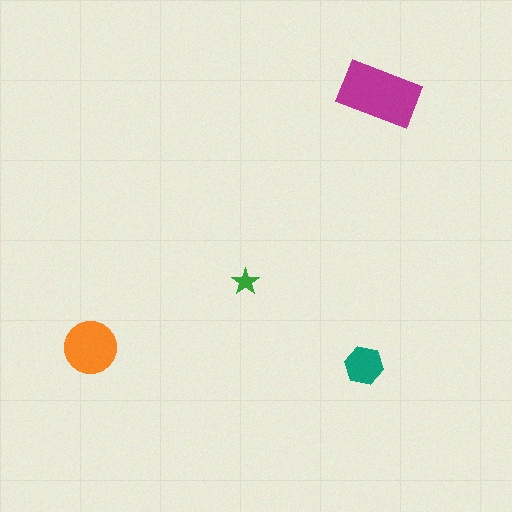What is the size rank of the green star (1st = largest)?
4th.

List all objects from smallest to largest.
The green star, the teal hexagon, the orange circle, the magenta rectangle.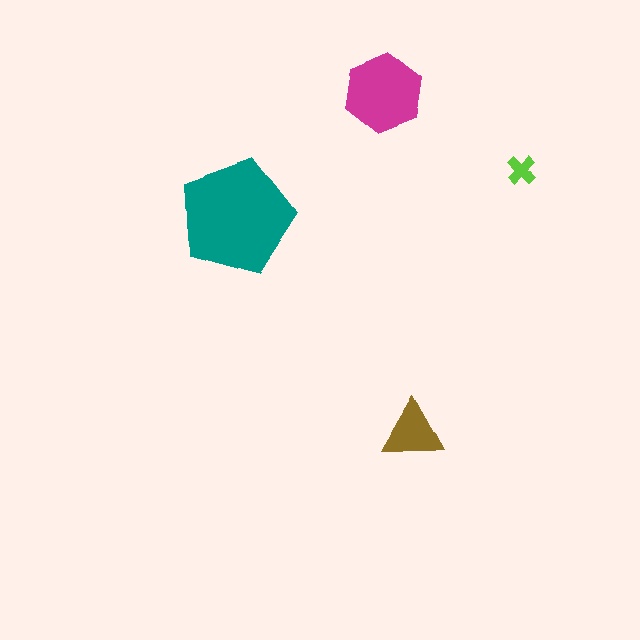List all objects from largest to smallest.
The teal pentagon, the magenta hexagon, the brown triangle, the lime cross.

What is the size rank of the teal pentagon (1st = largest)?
1st.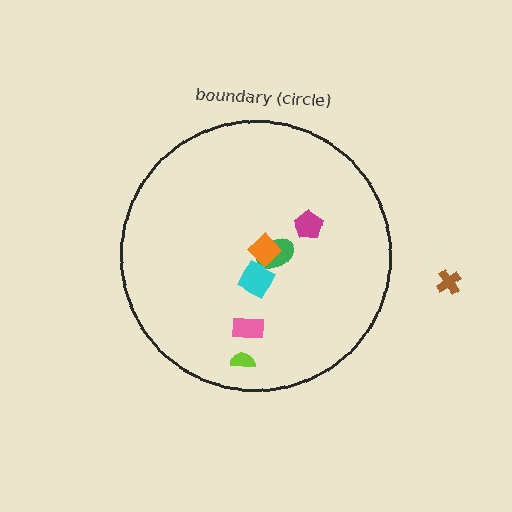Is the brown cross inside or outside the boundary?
Outside.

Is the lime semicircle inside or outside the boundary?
Inside.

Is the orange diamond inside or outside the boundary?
Inside.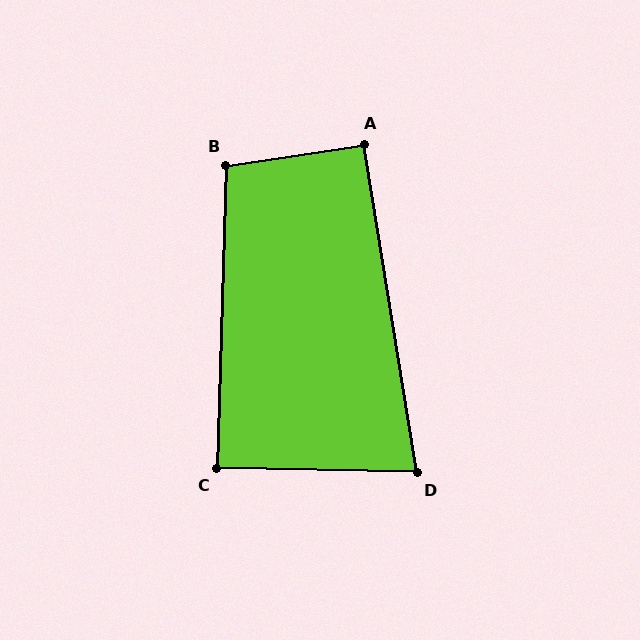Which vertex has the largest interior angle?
B, at approximately 100 degrees.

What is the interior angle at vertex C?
Approximately 89 degrees (approximately right).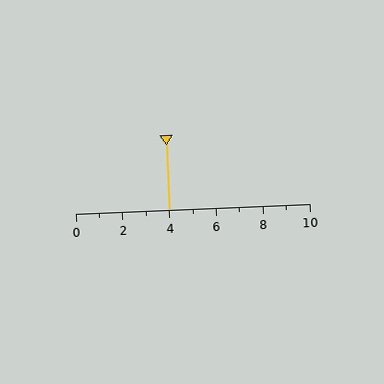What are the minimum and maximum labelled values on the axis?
The axis runs from 0 to 10.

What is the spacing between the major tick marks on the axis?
The major ticks are spaced 2 apart.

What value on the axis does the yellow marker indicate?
The marker indicates approximately 4.